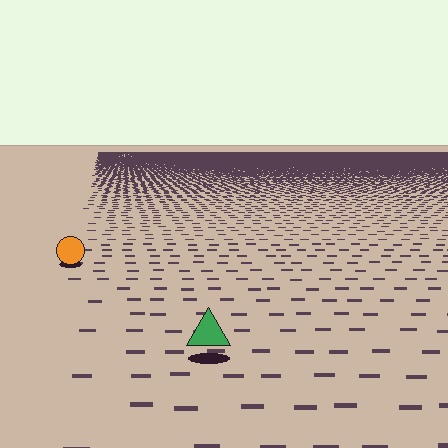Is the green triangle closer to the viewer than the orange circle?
Yes. The green triangle is closer — you can tell from the texture gradient: the ground texture is coarser near it.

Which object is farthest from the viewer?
The orange circle is farthest from the viewer. It appears smaller and the ground texture around it is denser.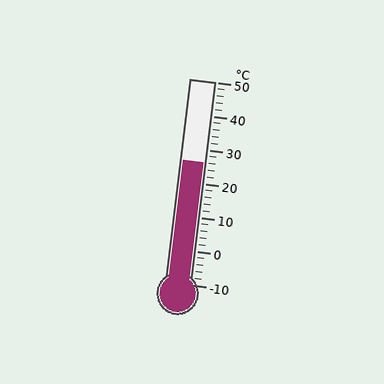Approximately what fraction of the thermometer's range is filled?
The thermometer is filled to approximately 60% of its range.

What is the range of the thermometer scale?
The thermometer scale ranges from -10°C to 50°C.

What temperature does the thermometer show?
The thermometer shows approximately 26°C.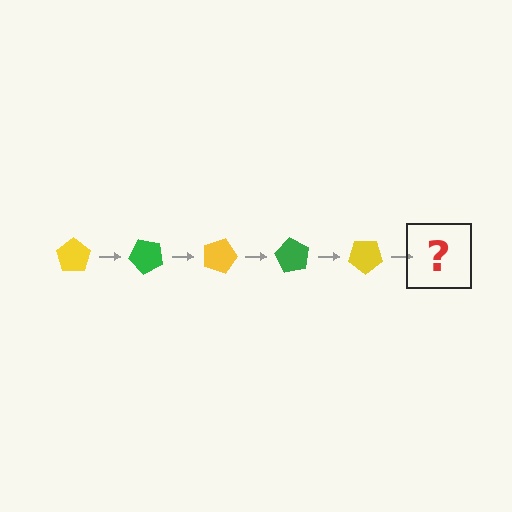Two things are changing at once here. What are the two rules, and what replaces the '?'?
The two rules are that it rotates 45 degrees each step and the color cycles through yellow and green. The '?' should be a green pentagon, rotated 225 degrees from the start.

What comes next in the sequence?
The next element should be a green pentagon, rotated 225 degrees from the start.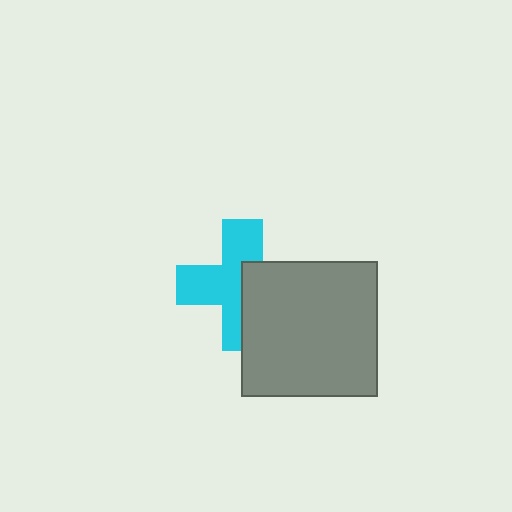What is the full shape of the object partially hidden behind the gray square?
The partially hidden object is a cyan cross.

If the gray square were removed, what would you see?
You would see the complete cyan cross.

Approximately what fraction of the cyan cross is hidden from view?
Roughly 41% of the cyan cross is hidden behind the gray square.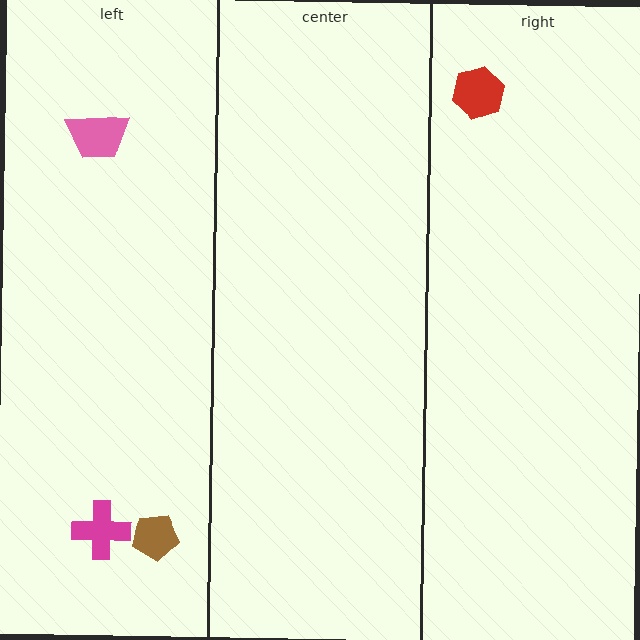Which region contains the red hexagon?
The right region.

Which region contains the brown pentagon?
The left region.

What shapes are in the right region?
The red hexagon.